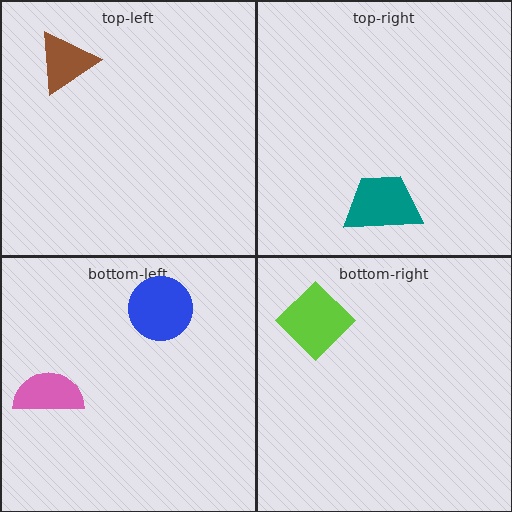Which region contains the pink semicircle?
The bottom-left region.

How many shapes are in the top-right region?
1.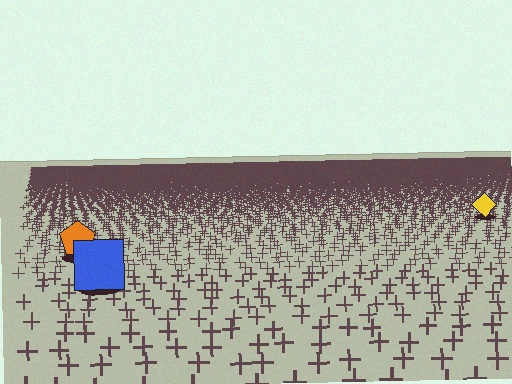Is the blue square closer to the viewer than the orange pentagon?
Yes. The blue square is closer — you can tell from the texture gradient: the ground texture is coarser near it.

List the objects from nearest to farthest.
From nearest to farthest: the blue square, the orange pentagon, the yellow diamond.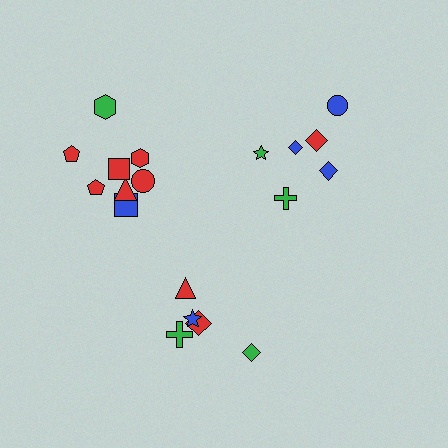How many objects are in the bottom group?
There are 5 objects.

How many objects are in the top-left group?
There are 8 objects.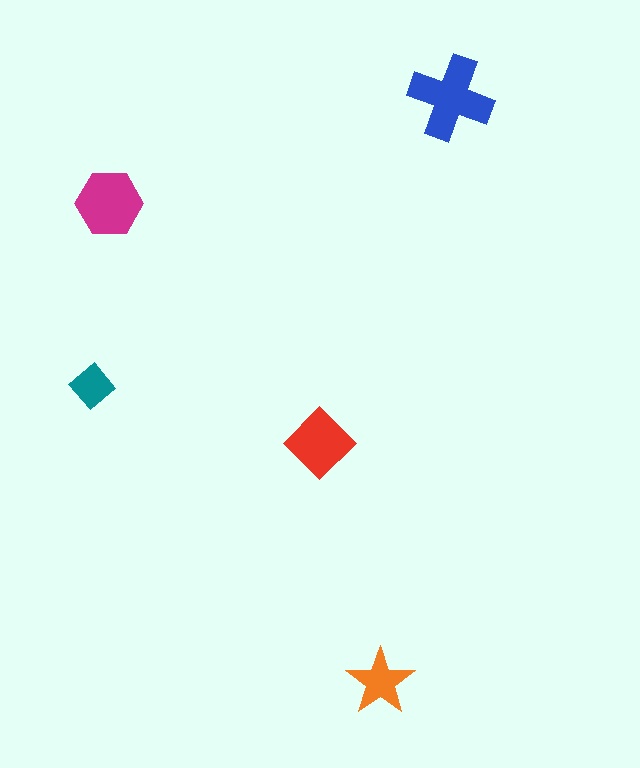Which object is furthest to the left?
The teal diamond is leftmost.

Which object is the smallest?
The teal diamond.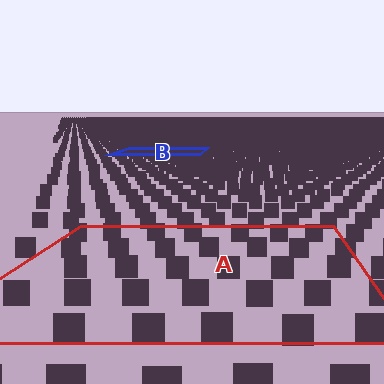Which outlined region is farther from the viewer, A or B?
Region B is farther from the viewer — the texture elements inside it appear smaller and more densely packed.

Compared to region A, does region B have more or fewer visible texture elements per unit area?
Region B has more texture elements per unit area — they are packed more densely because it is farther away.